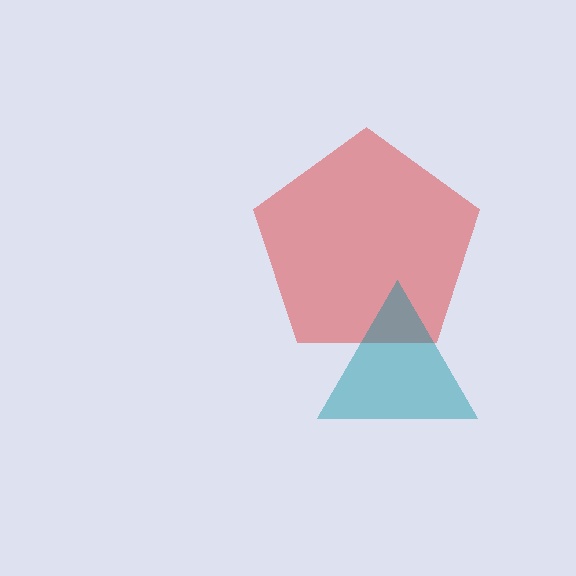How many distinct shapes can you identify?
There are 2 distinct shapes: a red pentagon, a teal triangle.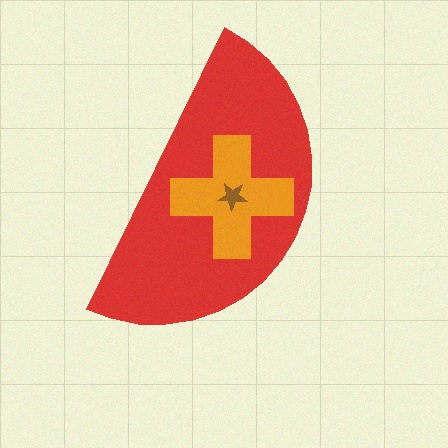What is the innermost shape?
The brown star.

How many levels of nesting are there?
3.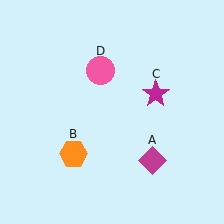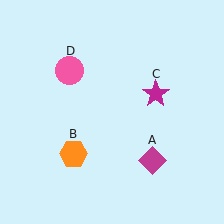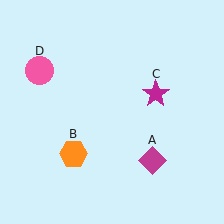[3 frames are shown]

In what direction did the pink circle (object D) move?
The pink circle (object D) moved left.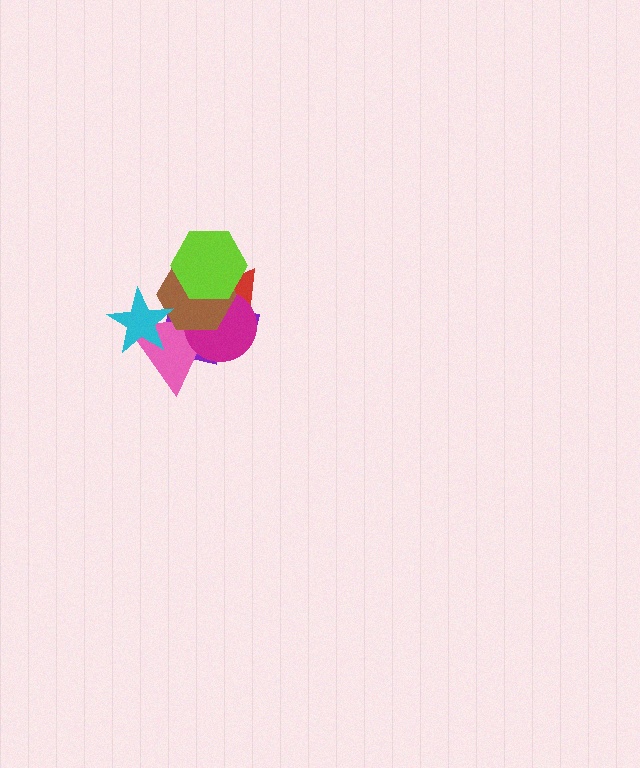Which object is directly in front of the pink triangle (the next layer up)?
The magenta circle is directly in front of the pink triangle.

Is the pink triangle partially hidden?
Yes, it is partially covered by another shape.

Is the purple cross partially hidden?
Yes, it is partially covered by another shape.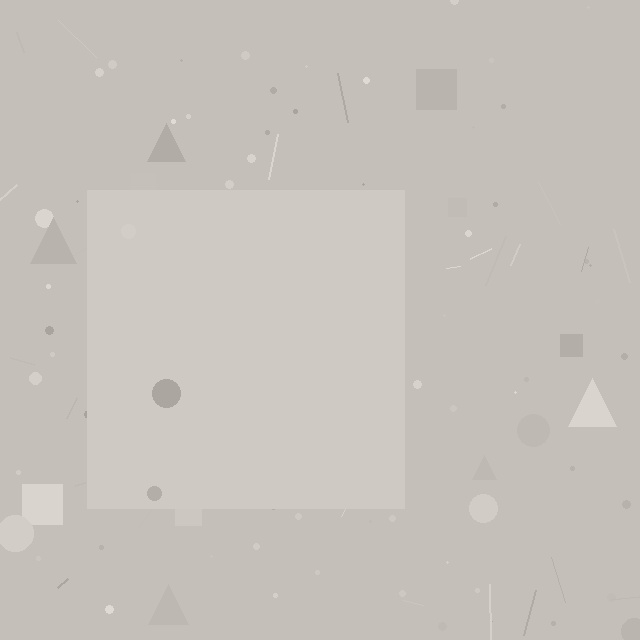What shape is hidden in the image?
A square is hidden in the image.